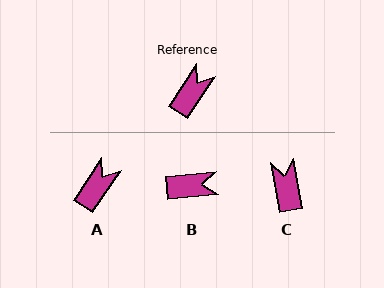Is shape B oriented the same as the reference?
No, it is off by about 51 degrees.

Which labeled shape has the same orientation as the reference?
A.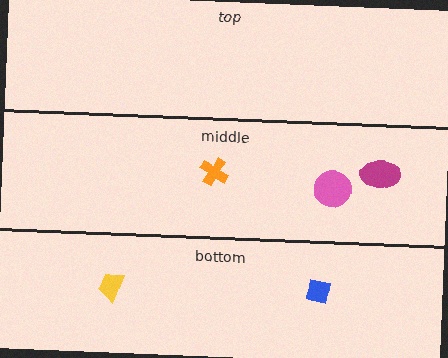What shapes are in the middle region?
The orange cross, the pink circle, the magenta ellipse.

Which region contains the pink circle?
The middle region.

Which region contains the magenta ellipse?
The middle region.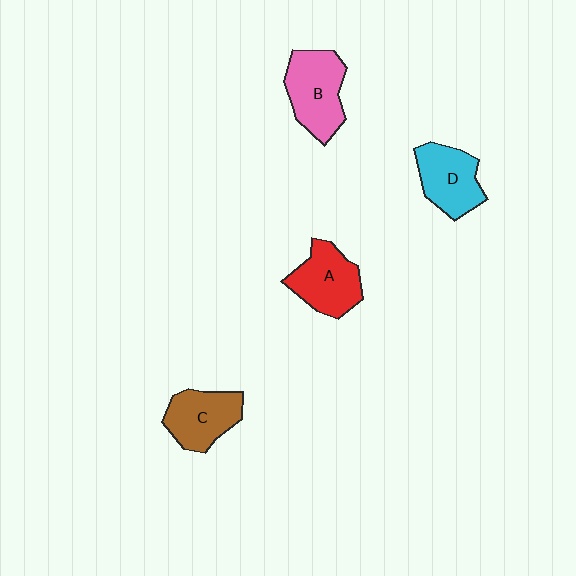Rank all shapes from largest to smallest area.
From largest to smallest: B (pink), A (red), D (cyan), C (brown).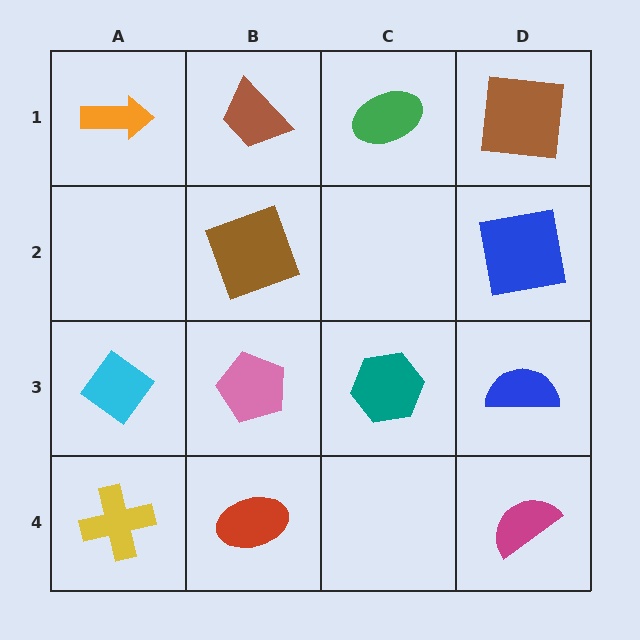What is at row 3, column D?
A blue semicircle.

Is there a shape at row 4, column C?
No, that cell is empty.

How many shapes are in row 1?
4 shapes.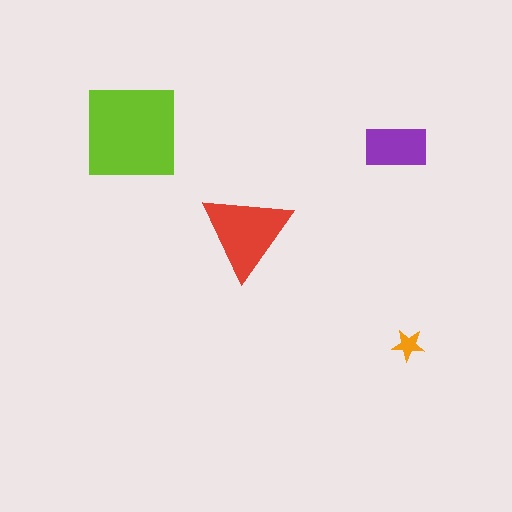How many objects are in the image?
There are 4 objects in the image.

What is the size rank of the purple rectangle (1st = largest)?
3rd.